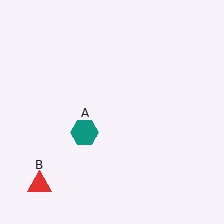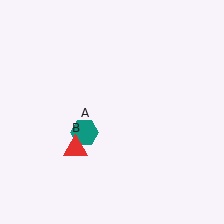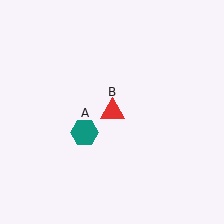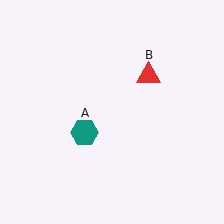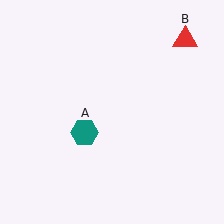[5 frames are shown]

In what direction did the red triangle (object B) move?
The red triangle (object B) moved up and to the right.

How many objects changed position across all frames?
1 object changed position: red triangle (object B).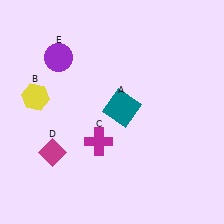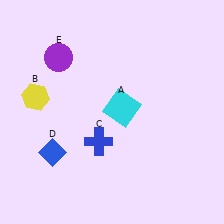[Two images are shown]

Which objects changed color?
A changed from teal to cyan. C changed from magenta to blue. D changed from magenta to blue.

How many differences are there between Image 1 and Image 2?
There are 3 differences between the two images.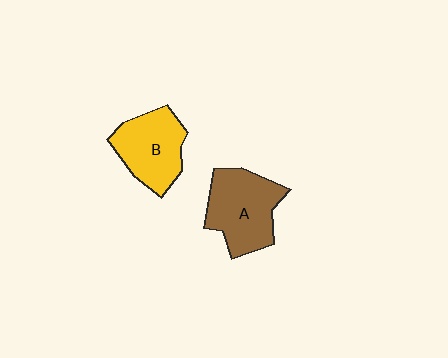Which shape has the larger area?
Shape A (brown).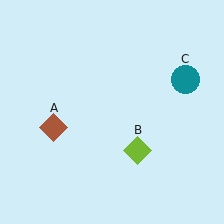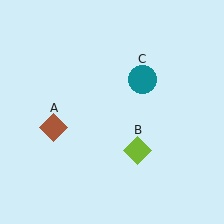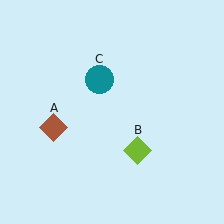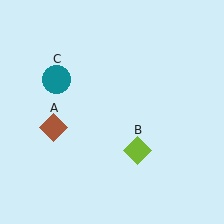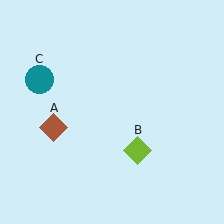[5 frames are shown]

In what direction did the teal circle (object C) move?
The teal circle (object C) moved left.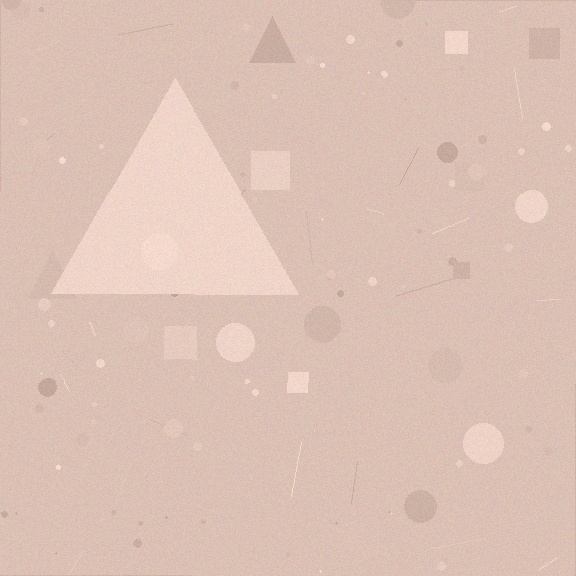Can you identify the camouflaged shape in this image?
The camouflaged shape is a triangle.